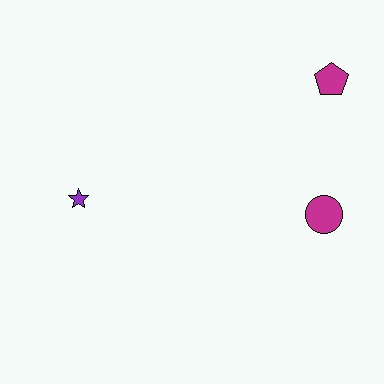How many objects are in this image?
There are 3 objects.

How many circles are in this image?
There is 1 circle.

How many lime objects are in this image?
There are no lime objects.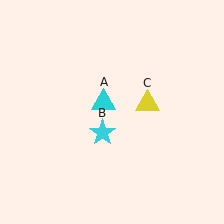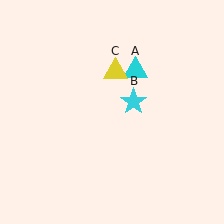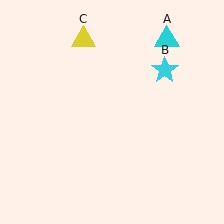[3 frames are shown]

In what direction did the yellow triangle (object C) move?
The yellow triangle (object C) moved up and to the left.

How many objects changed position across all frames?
3 objects changed position: cyan triangle (object A), cyan star (object B), yellow triangle (object C).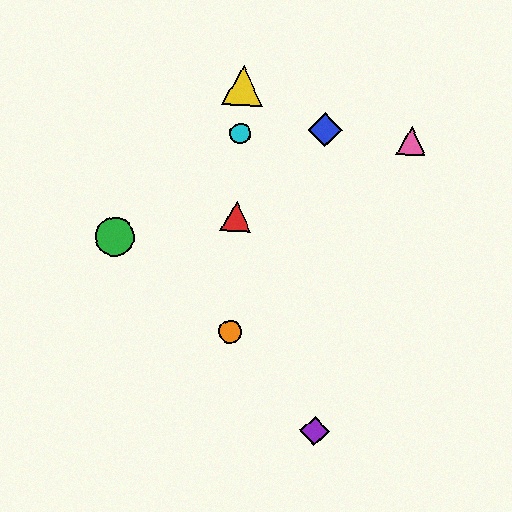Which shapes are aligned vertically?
The red triangle, the yellow triangle, the orange circle, the cyan circle are aligned vertically.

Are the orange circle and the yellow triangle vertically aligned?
Yes, both are at x≈230.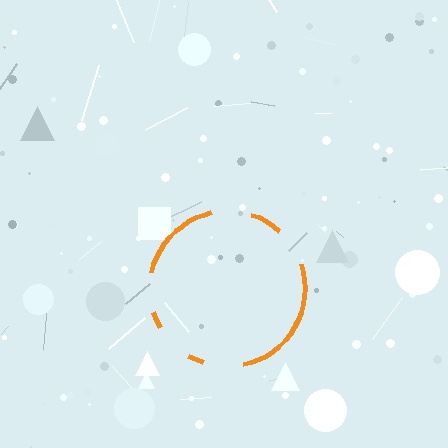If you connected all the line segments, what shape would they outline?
They would outline a circle.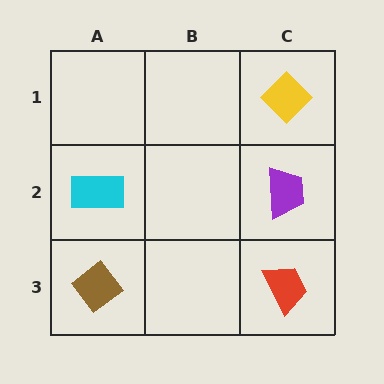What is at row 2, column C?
A purple trapezoid.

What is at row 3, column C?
A red trapezoid.